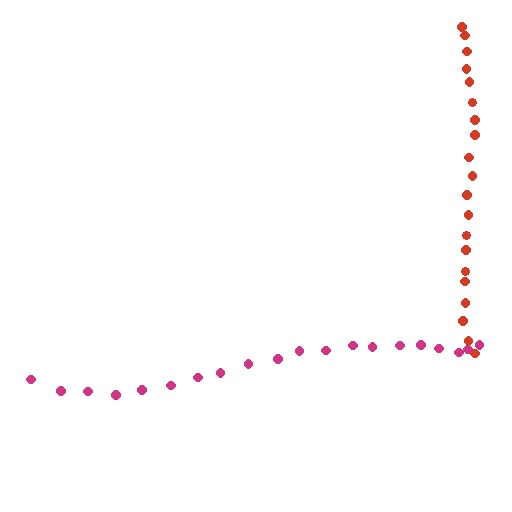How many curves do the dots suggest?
There are 2 distinct paths.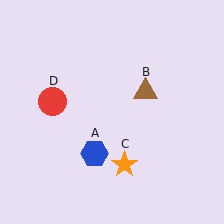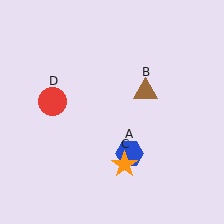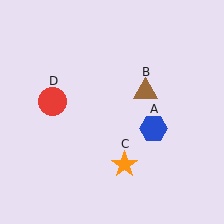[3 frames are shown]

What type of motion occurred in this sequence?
The blue hexagon (object A) rotated counterclockwise around the center of the scene.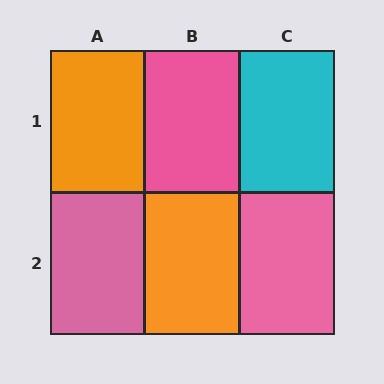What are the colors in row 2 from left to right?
Pink, orange, pink.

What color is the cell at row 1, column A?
Orange.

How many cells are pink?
3 cells are pink.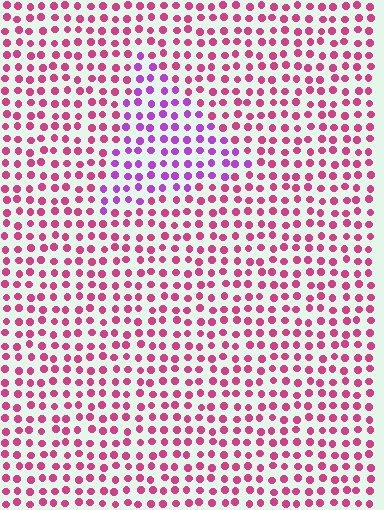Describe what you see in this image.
The image is filled with small magenta elements in a uniform arrangement. A triangle-shaped region is visible where the elements are tinted to a slightly different hue, forming a subtle color boundary.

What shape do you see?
I see a triangle.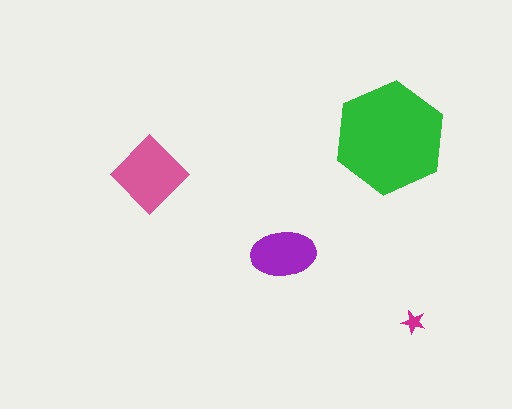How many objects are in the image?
There are 4 objects in the image.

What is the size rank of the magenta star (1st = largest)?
4th.